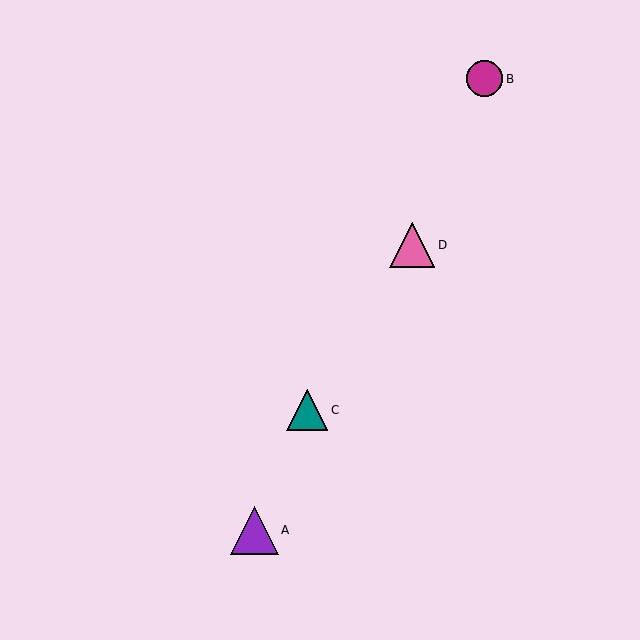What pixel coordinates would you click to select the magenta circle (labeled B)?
Click at (485, 79) to select the magenta circle B.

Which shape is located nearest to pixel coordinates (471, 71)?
The magenta circle (labeled B) at (485, 79) is nearest to that location.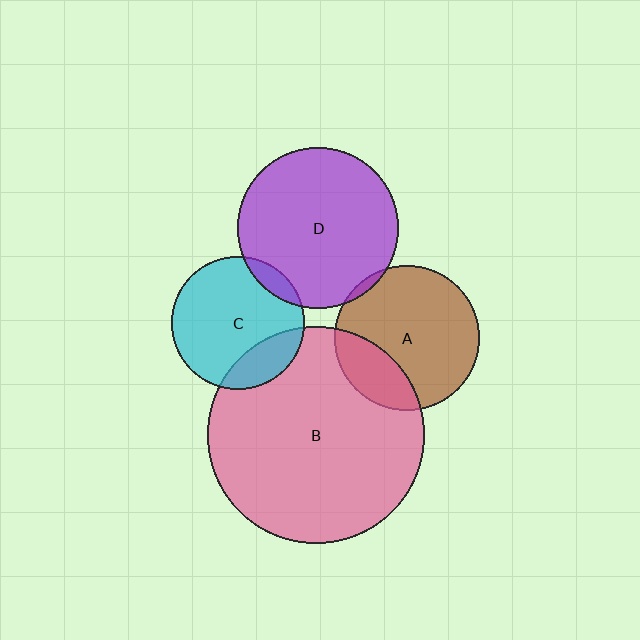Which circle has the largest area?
Circle B (pink).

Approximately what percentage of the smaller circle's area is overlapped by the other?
Approximately 25%.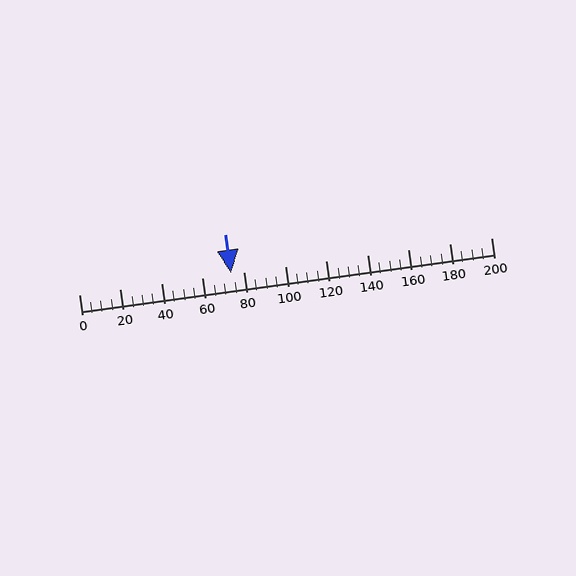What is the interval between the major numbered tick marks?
The major tick marks are spaced 20 units apart.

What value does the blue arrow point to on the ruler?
The blue arrow points to approximately 74.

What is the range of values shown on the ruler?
The ruler shows values from 0 to 200.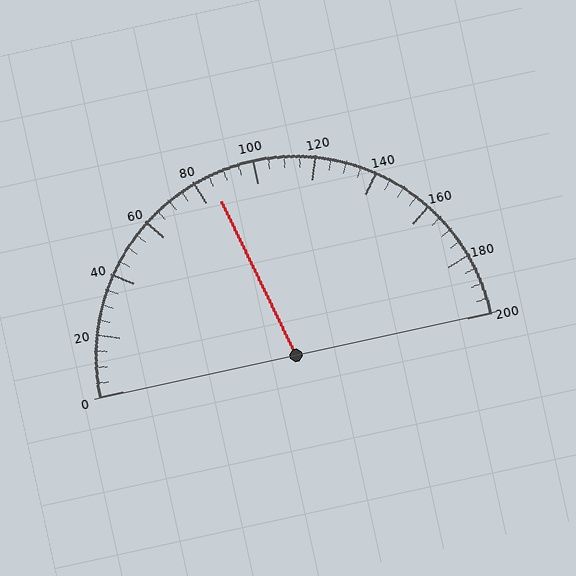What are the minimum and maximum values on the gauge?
The gauge ranges from 0 to 200.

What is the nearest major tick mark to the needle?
The nearest major tick mark is 80.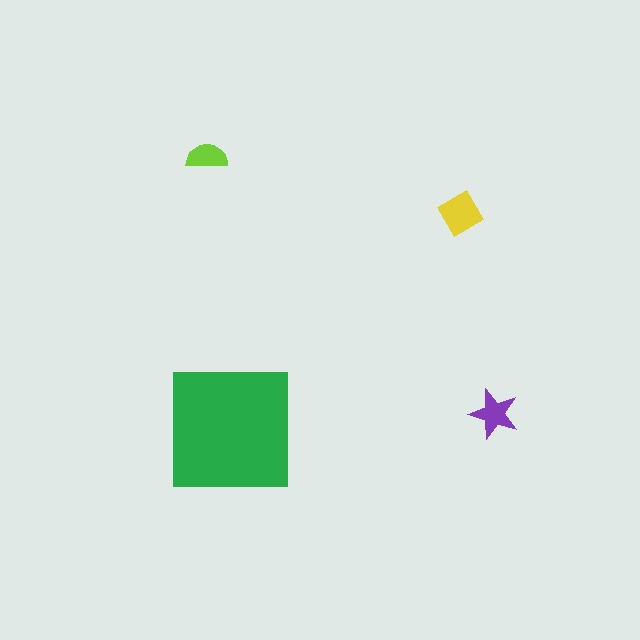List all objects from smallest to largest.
The lime semicircle, the purple star, the yellow diamond, the green square.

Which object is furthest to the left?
The lime semicircle is leftmost.